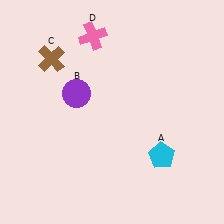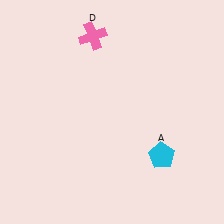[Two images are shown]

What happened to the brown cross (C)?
The brown cross (C) was removed in Image 2. It was in the top-left area of Image 1.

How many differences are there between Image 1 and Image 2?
There are 2 differences between the two images.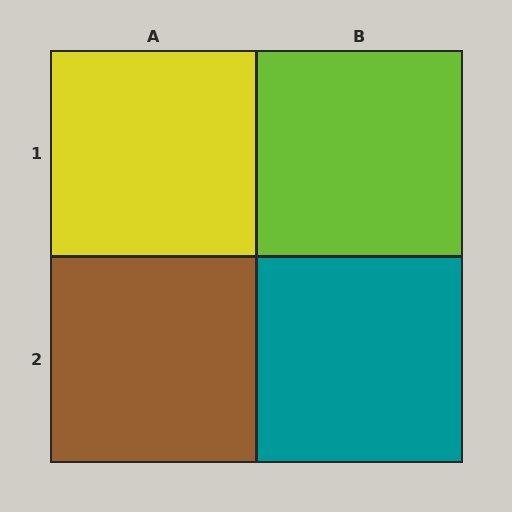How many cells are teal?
1 cell is teal.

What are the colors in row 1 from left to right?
Yellow, lime.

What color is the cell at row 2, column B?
Teal.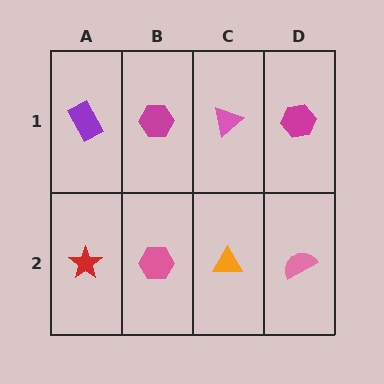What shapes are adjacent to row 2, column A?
A purple rectangle (row 1, column A), a pink hexagon (row 2, column B).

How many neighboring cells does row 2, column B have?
3.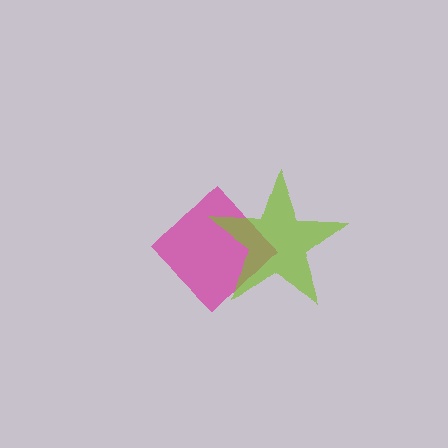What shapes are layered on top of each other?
The layered shapes are: a magenta diamond, a lime star.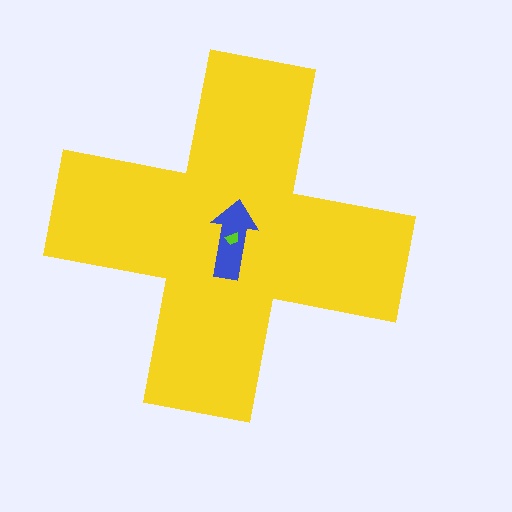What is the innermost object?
The lime trapezoid.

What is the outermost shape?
The yellow cross.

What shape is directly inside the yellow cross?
The blue arrow.